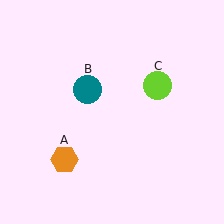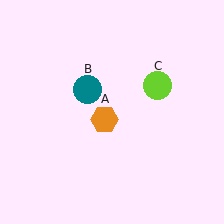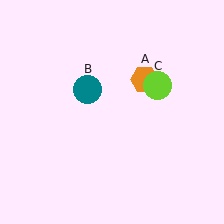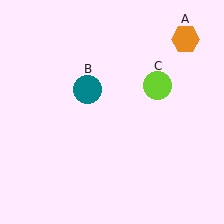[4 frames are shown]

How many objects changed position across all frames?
1 object changed position: orange hexagon (object A).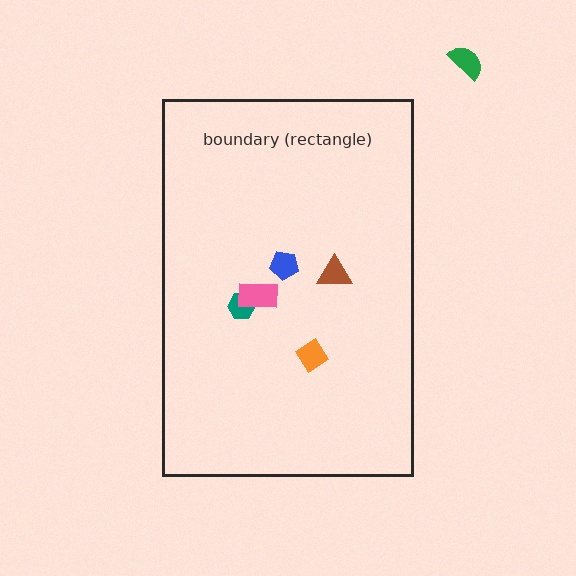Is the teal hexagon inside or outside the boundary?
Inside.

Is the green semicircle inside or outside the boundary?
Outside.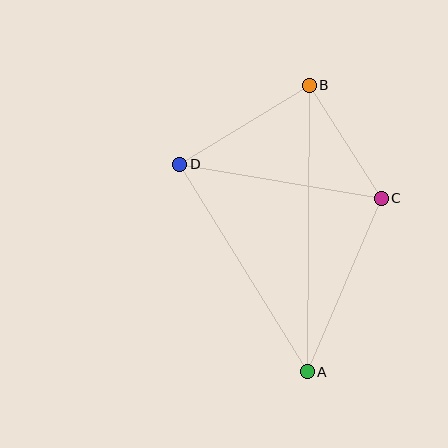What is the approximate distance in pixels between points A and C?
The distance between A and C is approximately 188 pixels.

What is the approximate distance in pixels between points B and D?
The distance between B and D is approximately 151 pixels.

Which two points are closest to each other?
Points B and C are closest to each other.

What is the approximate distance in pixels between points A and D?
The distance between A and D is approximately 243 pixels.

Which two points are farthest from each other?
Points A and B are farthest from each other.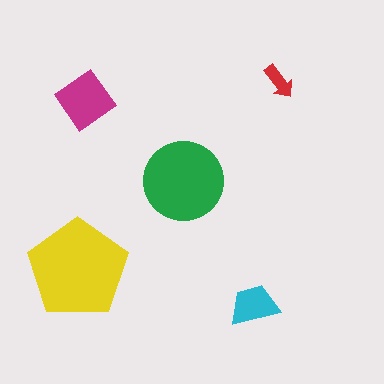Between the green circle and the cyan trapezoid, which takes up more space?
The green circle.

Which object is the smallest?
The red arrow.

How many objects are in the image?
There are 5 objects in the image.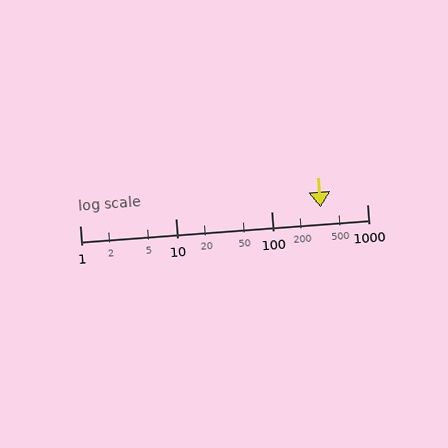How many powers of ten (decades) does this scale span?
The scale spans 3 decades, from 1 to 1000.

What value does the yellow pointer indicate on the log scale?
The pointer indicates approximately 330.